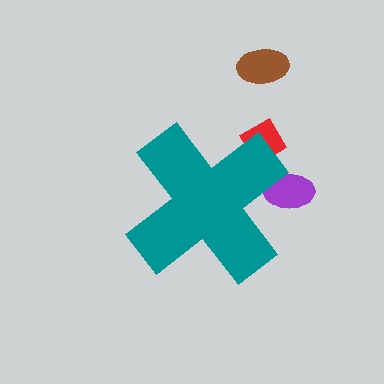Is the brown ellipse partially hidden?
No, the brown ellipse is fully visible.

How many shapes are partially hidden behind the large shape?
2 shapes are partially hidden.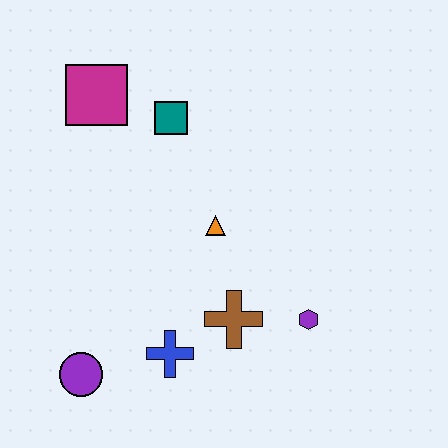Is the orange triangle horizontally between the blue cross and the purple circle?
No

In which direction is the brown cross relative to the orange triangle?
The brown cross is below the orange triangle.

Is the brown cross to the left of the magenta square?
No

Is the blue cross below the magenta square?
Yes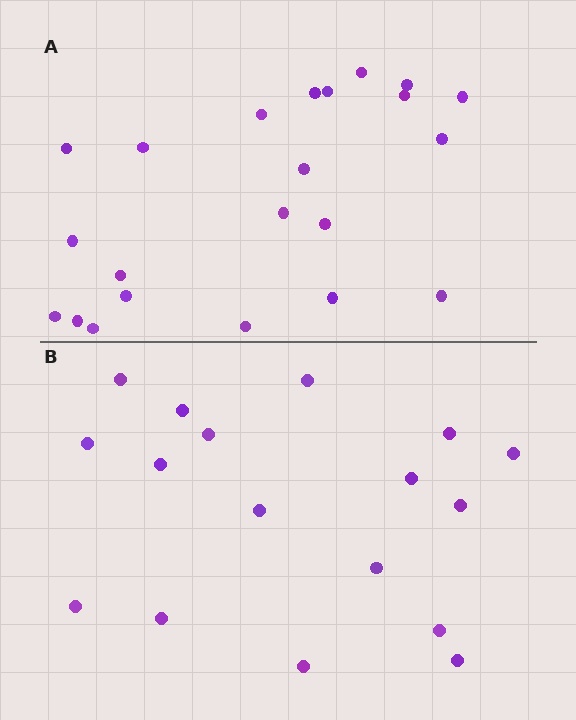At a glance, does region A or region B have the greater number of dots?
Region A (the top region) has more dots.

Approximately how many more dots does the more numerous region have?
Region A has about 5 more dots than region B.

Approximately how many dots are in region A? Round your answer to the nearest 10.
About 20 dots. (The exact count is 22, which rounds to 20.)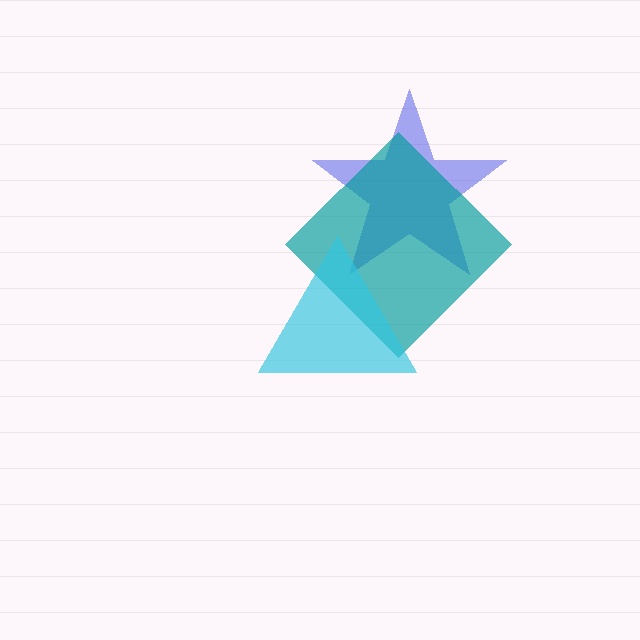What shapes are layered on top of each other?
The layered shapes are: a blue star, a teal diamond, a cyan triangle.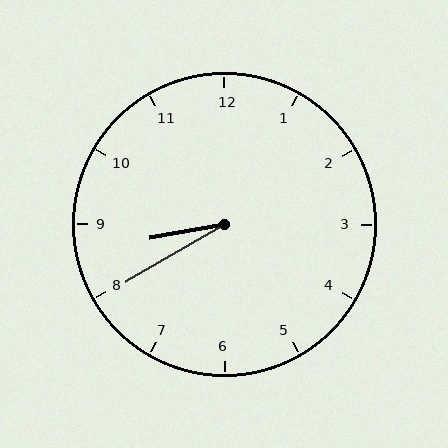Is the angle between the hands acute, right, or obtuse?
It is acute.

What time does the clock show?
8:40.